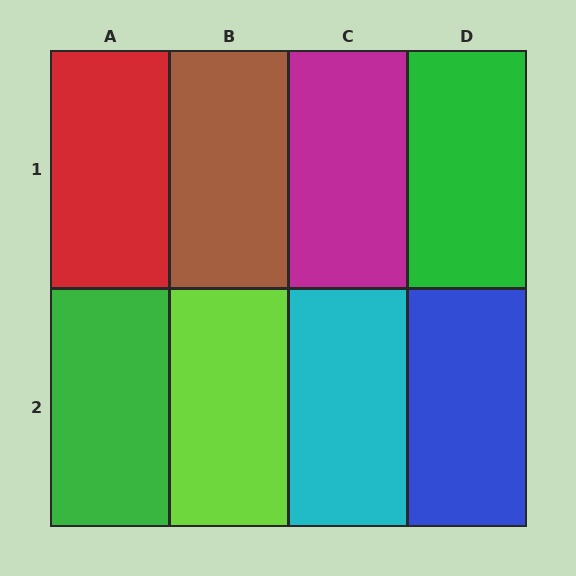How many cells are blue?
1 cell is blue.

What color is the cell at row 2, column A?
Green.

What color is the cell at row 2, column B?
Lime.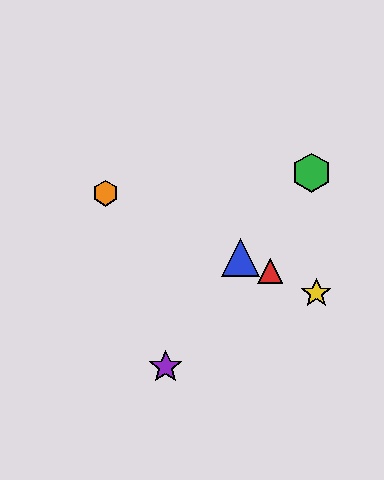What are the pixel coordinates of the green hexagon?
The green hexagon is at (312, 173).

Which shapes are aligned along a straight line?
The red triangle, the blue triangle, the yellow star, the orange hexagon are aligned along a straight line.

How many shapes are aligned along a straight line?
4 shapes (the red triangle, the blue triangle, the yellow star, the orange hexagon) are aligned along a straight line.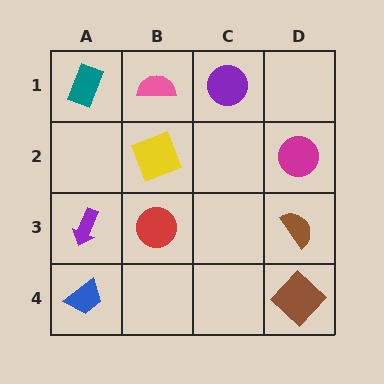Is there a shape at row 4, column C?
No, that cell is empty.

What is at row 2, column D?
A magenta circle.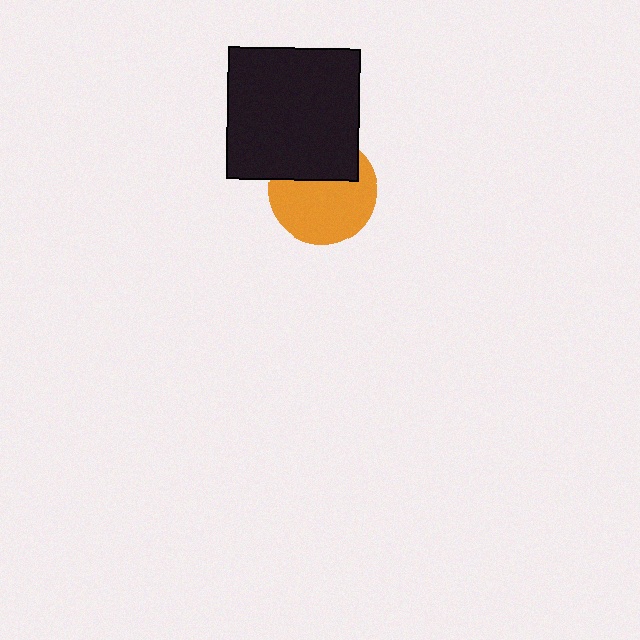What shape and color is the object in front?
The object in front is a black square.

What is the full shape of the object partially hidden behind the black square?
The partially hidden object is an orange circle.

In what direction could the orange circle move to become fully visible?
The orange circle could move down. That would shift it out from behind the black square entirely.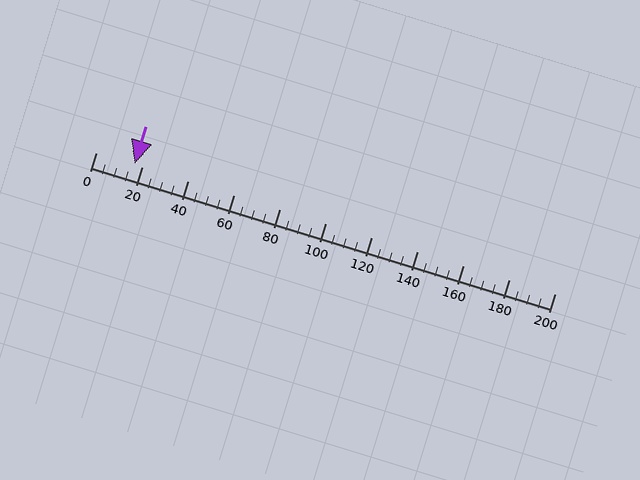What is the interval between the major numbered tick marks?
The major tick marks are spaced 20 units apart.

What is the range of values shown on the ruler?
The ruler shows values from 0 to 200.